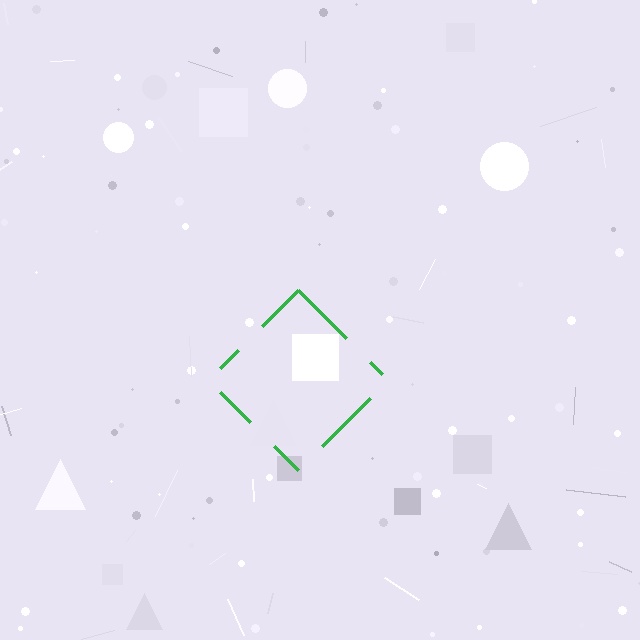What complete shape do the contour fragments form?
The contour fragments form a diamond.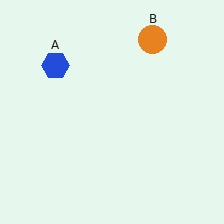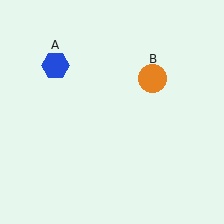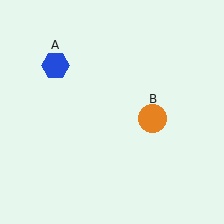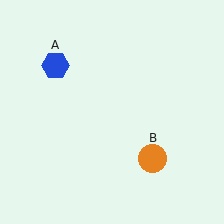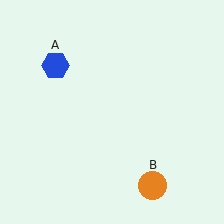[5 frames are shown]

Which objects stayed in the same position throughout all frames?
Blue hexagon (object A) remained stationary.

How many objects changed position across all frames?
1 object changed position: orange circle (object B).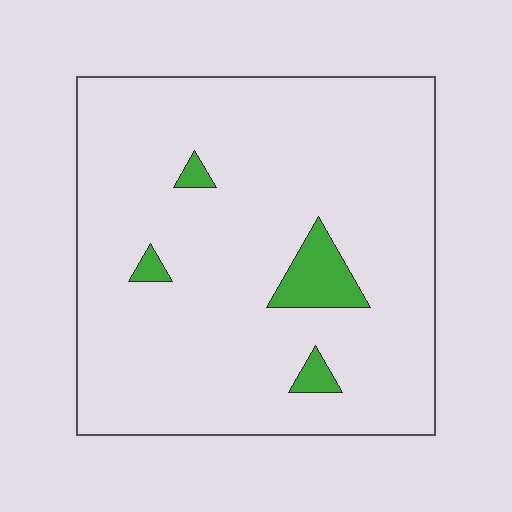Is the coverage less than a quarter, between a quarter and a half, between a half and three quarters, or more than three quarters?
Less than a quarter.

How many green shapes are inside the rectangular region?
4.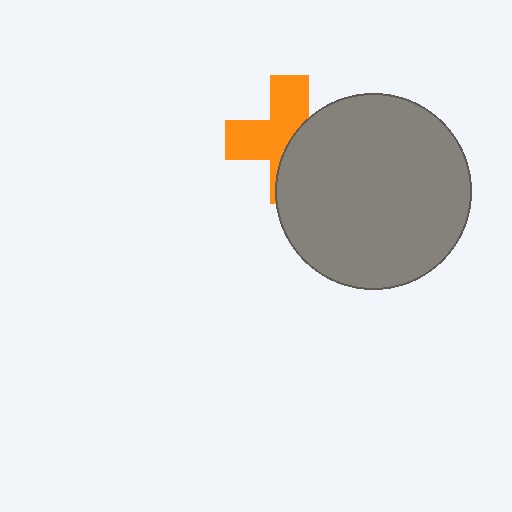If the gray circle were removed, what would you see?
You would see the complete orange cross.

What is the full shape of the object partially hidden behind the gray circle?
The partially hidden object is an orange cross.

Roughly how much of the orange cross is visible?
About half of it is visible (roughly 54%).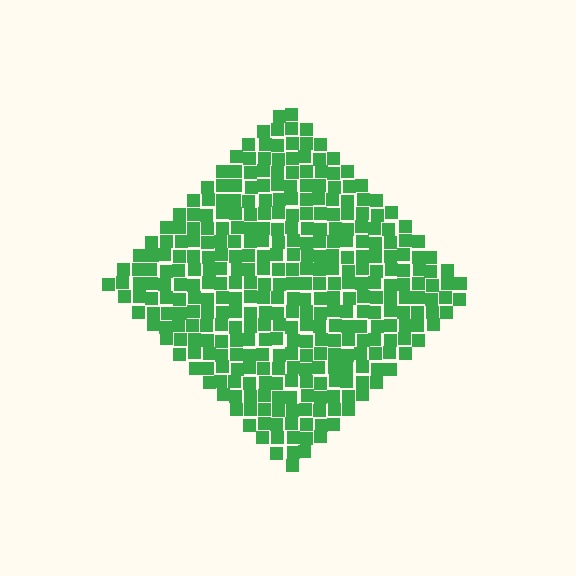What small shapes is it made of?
It is made of small squares.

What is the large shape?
The large shape is a diamond.